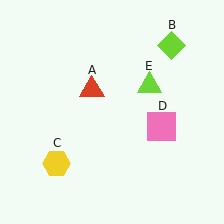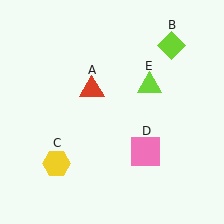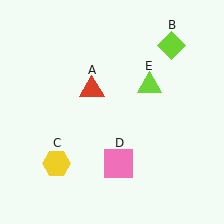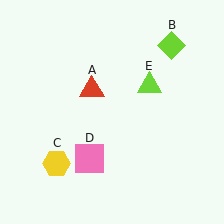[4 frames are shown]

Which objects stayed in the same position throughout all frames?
Red triangle (object A) and lime diamond (object B) and yellow hexagon (object C) and lime triangle (object E) remained stationary.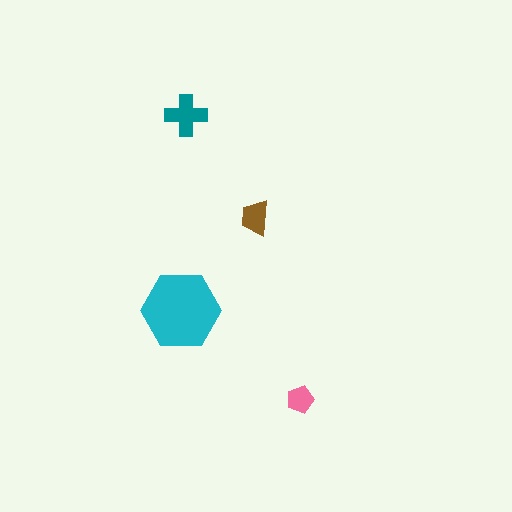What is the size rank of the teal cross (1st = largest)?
2nd.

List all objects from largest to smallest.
The cyan hexagon, the teal cross, the brown trapezoid, the pink pentagon.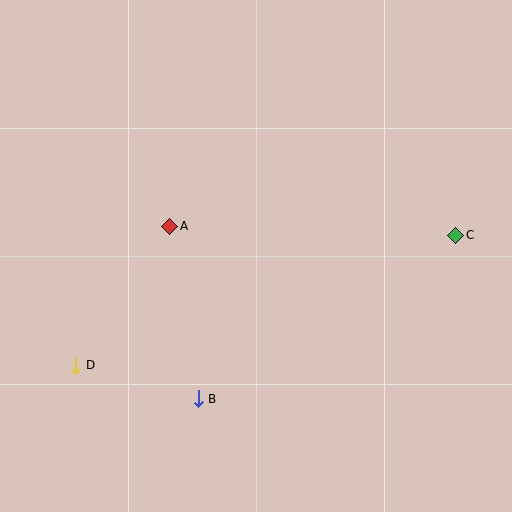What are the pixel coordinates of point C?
Point C is at (456, 235).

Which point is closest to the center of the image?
Point A at (170, 226) is closest to the center.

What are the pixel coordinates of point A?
Point A is at (170, 226).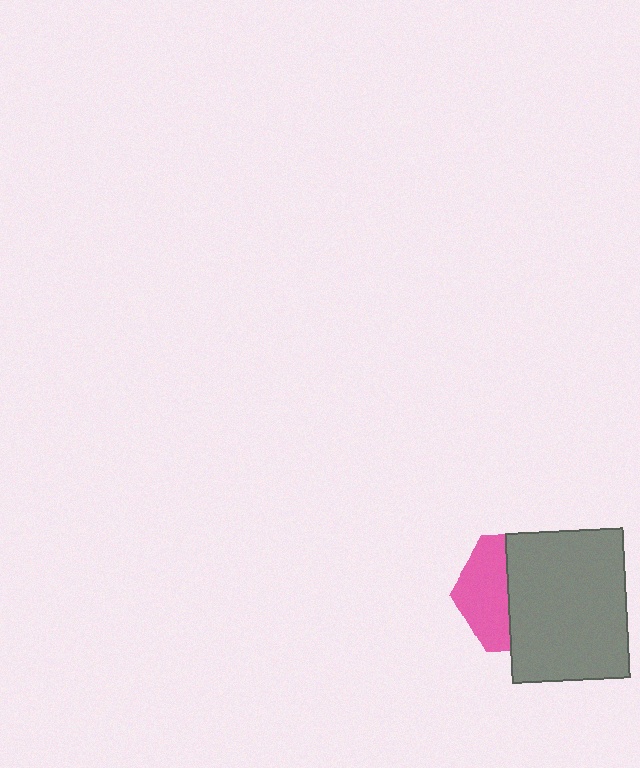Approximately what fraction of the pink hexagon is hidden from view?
Roughly 59% of the pink hexagon is hidden behind the gray rectangle.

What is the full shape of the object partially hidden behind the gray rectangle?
The partially hidden object is a pink hexagon.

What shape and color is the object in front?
The object in front is a gray rectangle.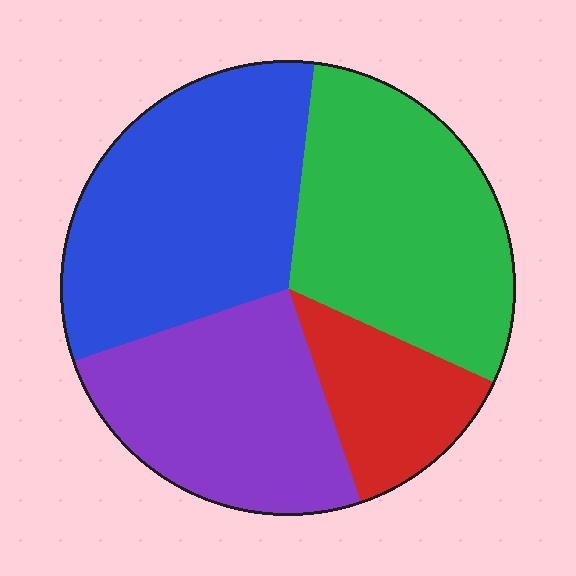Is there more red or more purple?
Purple.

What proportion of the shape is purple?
Purple covers about 25% of the shape.